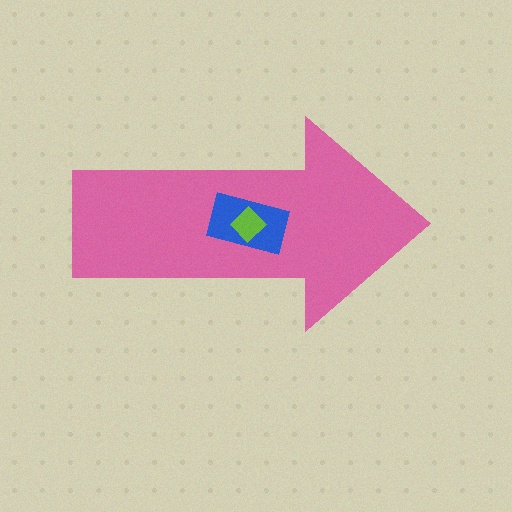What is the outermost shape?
The pink arrow.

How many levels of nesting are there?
3.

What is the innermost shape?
The lime diamond.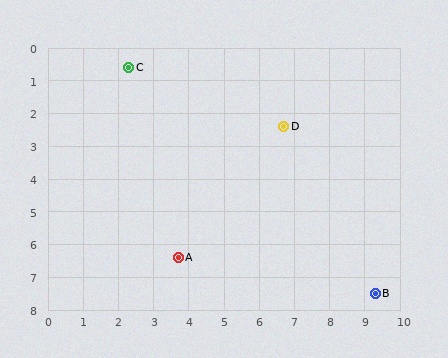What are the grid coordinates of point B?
Point B is at approximately (9.3, 7.5).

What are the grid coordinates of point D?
Point D is at approximately (6.7, 2.4).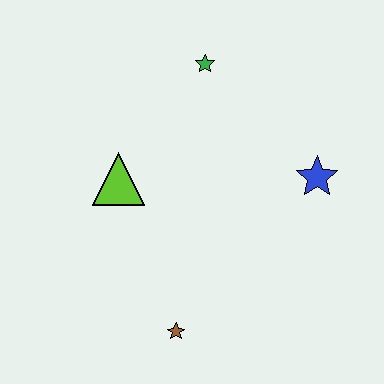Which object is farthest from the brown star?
The green star is farthest from the brown star.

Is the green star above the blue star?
Yes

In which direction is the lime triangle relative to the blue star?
The lime triangle is to the left of the blue star.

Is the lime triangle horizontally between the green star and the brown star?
No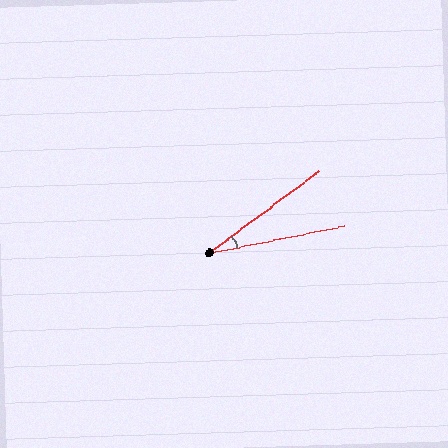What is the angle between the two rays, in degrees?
Approximately 25 degrees.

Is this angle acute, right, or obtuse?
It is acute.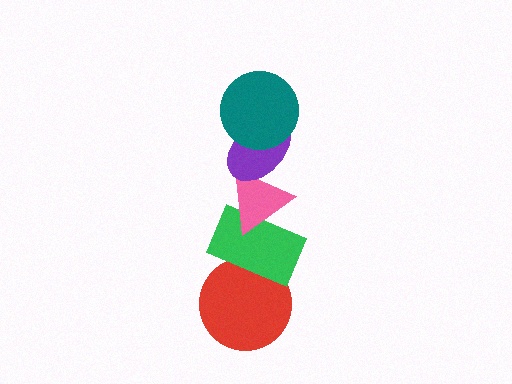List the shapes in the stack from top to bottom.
From top to bottom: the teal circle, the purple ellipse, the pink triangle, the green rectangle, the red circle.